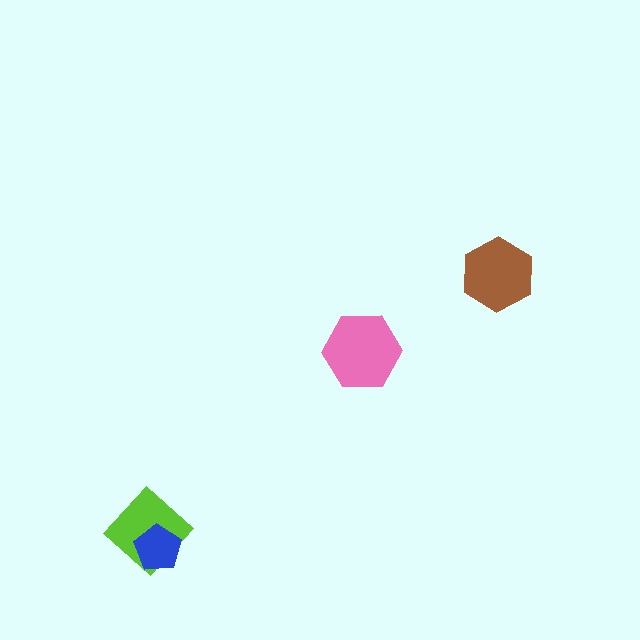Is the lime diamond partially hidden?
Yes, it is partially covered by another shape.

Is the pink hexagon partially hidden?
No, no other shape covers it.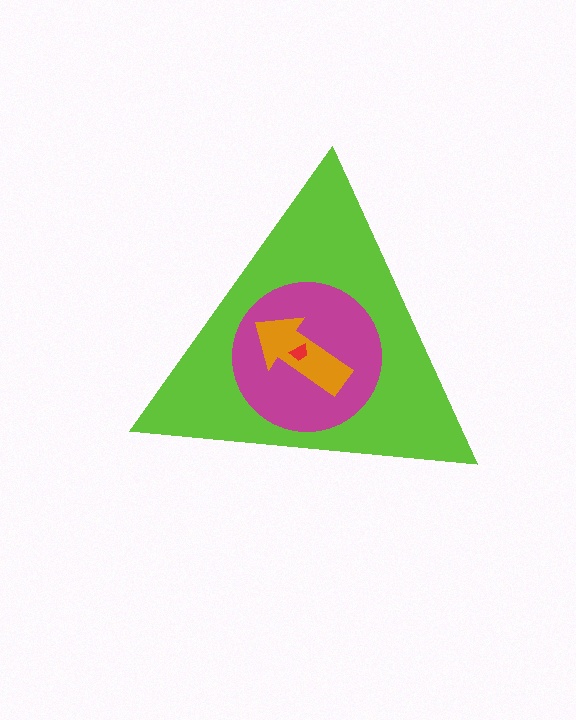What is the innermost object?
The red trapezoid.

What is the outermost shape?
The lime triangle.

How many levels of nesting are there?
4.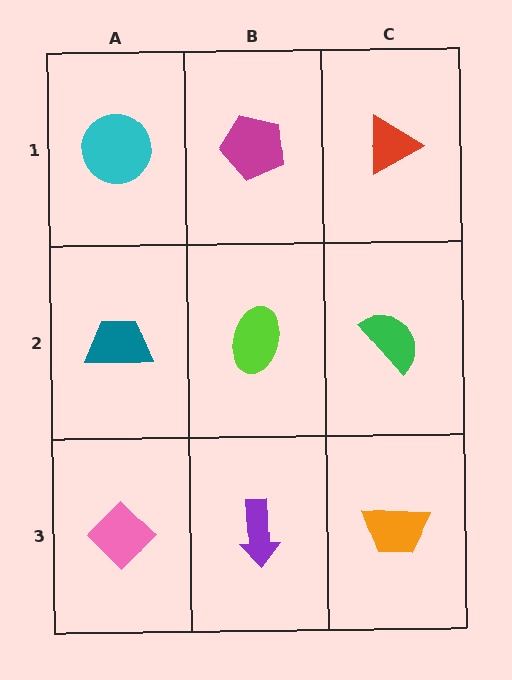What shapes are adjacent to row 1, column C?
A green semicircle (row 2, column C), a magenta pentagon (row 1, column B).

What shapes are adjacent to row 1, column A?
A teal trapezoid (row 2, column A), a magenta pentagon (row 1, column B).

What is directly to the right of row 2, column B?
A green semicircle.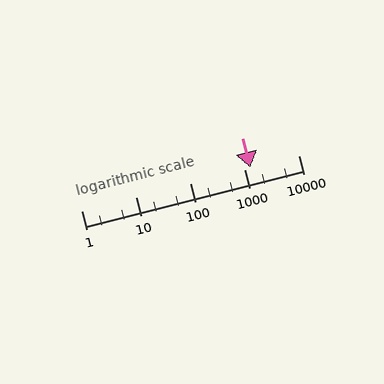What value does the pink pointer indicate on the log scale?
The pointer indicates approximately 1300.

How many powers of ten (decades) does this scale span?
The scale spans 4 decades, from 1 to 10000.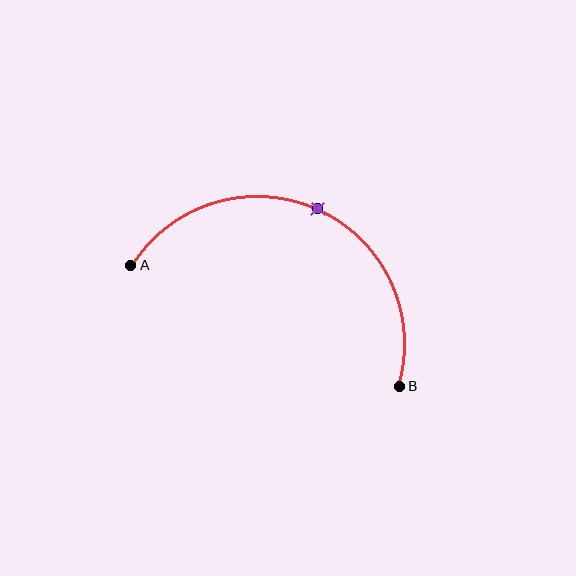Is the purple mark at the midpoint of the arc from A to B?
Yes. The purple mark lies on the arc at equal arc-length from both A and B — it is the arc midpoint.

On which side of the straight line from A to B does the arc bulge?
The arc bulges above the straight line connecting A and B.